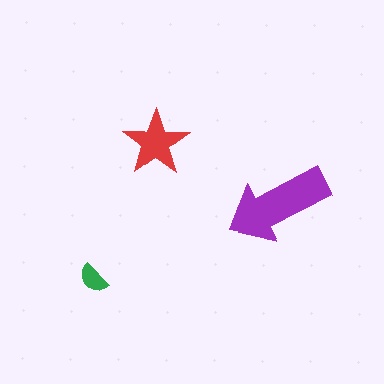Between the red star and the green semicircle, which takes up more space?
The red star.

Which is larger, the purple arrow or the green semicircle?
The purple arrow.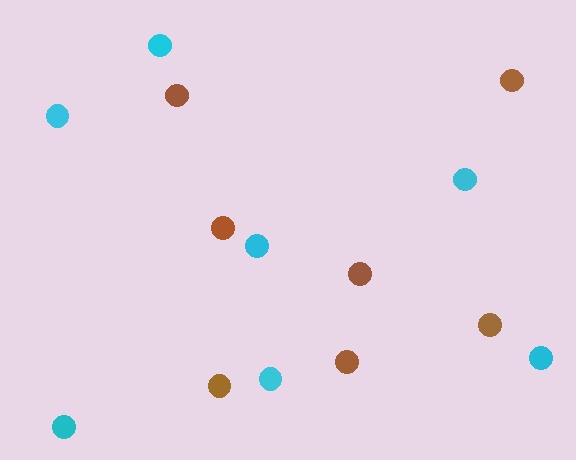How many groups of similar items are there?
There are 2 groups: one group of brown circles (7) and one group of cyan circles (7).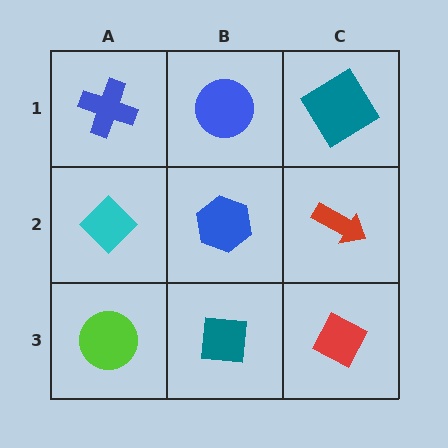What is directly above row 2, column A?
A blue cross.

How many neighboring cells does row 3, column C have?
2.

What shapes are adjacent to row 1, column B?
A blue hexagon (row 2, column B), a blue cross (row 1, column A), a teal diamond (row 1, column C).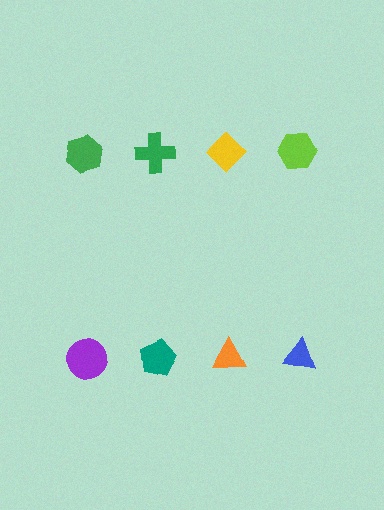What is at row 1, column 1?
A green hexagon.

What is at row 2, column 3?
An orange triangle.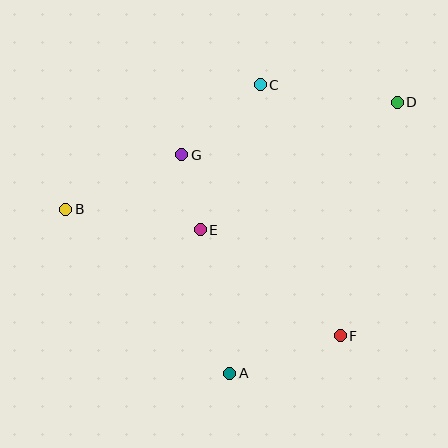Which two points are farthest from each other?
Points B and D are farthest from each other.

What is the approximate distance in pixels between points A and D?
The distance between A and D is approximately 318 pixels.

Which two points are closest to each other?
Points E and G are closest to each other.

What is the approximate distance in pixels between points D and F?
The distance between D and F is approximately 240 pixels.